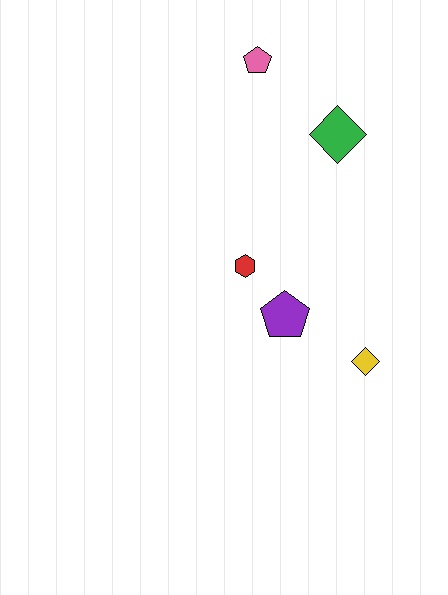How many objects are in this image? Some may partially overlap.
There are 5 objects.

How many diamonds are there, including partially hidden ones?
There are 2 diamonds.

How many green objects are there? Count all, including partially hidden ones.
There is 1 green object.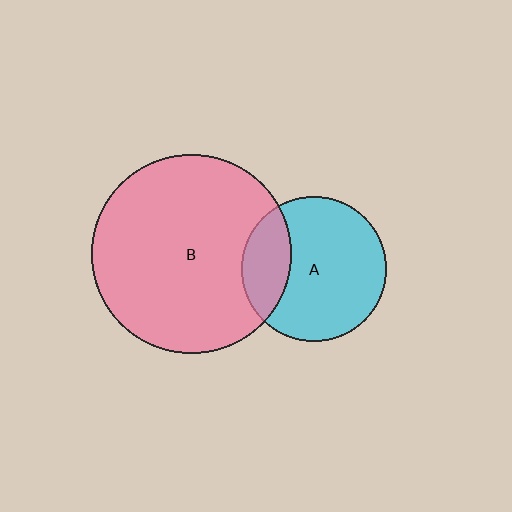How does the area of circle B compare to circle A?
Approximately 1.9 times.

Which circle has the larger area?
Circle B (pink).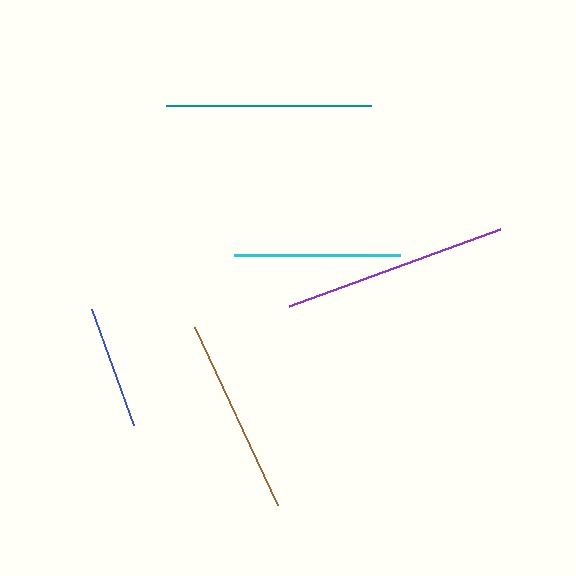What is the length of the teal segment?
The teal segment is approximately 206 pixels long.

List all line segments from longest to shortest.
From longest to shortest: purple, teal, brown, cyan, blue.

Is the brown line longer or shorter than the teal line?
The teal line is longer than the brown line.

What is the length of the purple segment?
The purple segment is approximately 224 pixels long.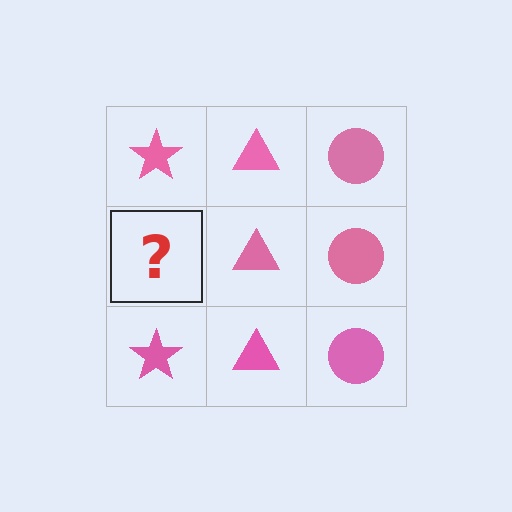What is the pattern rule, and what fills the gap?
The rule is that each column has a consistent shape. The gap should be filled with a pink star.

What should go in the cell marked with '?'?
The missing cell should contain a pink star.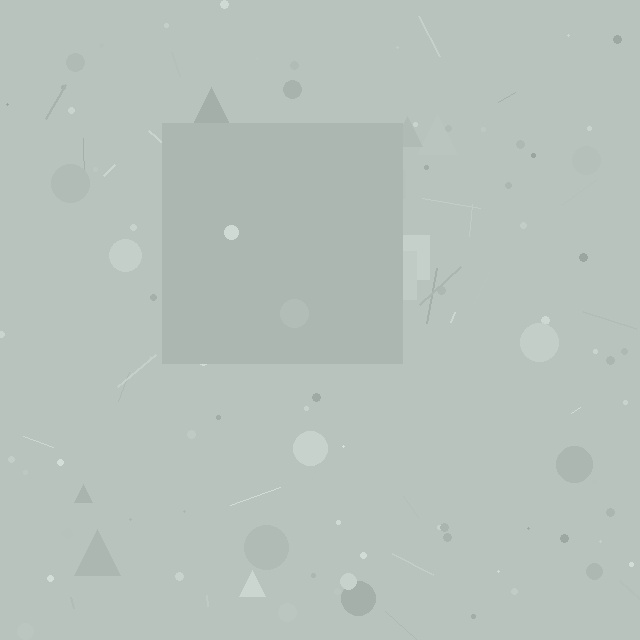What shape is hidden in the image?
A square is hidden in the image.